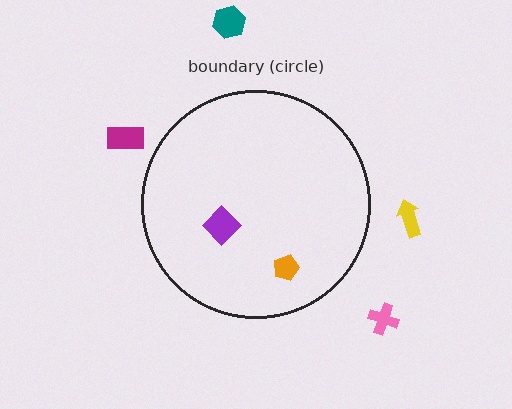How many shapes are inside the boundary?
2 inside, 4 outside.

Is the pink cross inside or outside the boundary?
Outside.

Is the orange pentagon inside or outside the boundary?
Inside.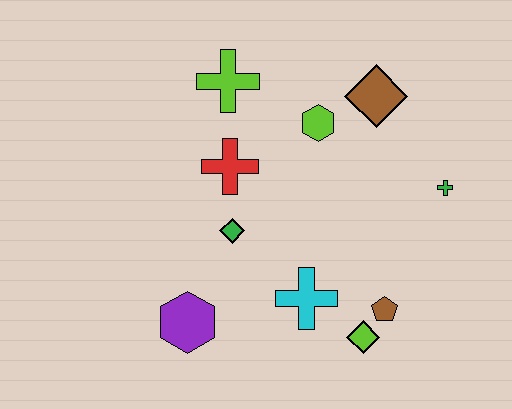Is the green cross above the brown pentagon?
Yes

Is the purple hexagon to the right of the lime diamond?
No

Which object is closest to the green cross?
The brown diamond is closest to the green cross.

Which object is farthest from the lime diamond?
The lime cross is farthest from the lime diamond.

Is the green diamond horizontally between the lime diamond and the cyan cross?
No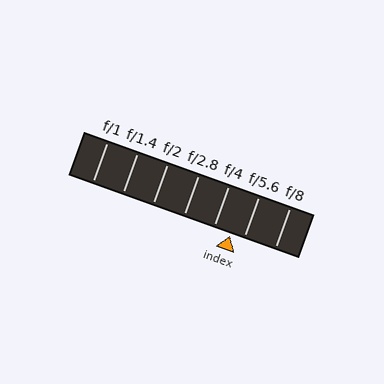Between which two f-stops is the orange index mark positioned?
The index mark is between f/4 and f/5.6.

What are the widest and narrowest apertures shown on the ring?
The widest aperture shown is f/1 and the narrowest is f/8.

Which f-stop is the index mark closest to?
The index mark is closest to f/5.6.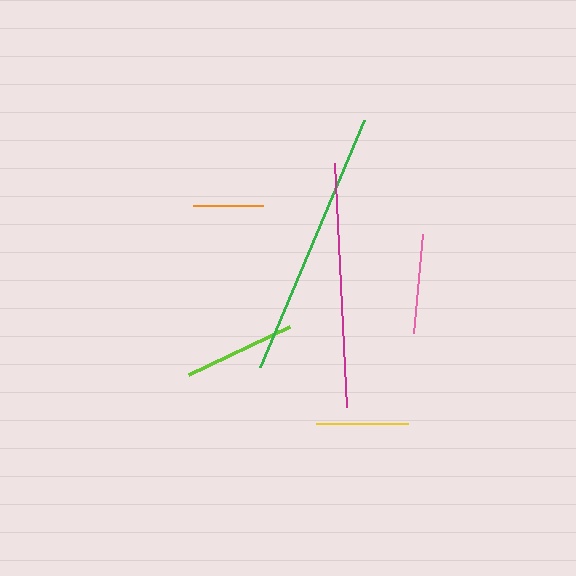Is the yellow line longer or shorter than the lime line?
The lime line is longer than the yellow line.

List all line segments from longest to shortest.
From longest to shortest: green, magenta, lime, pink, yellow, orange.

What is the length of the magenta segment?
The magenta segment is approximately 244 pixels long.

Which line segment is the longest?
The green line is the longest at approximately 268 pixels.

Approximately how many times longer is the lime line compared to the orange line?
The lime line is approximately 1.6 times the length of the orange line.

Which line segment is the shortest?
The orange line is the shortest at approximately 70 pixels.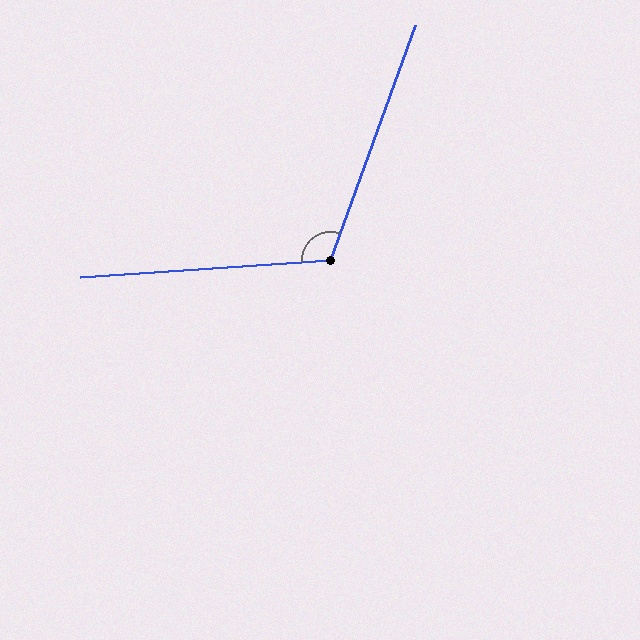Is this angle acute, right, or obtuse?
It is obtuse.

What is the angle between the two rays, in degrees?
Approximately 114 degrees.